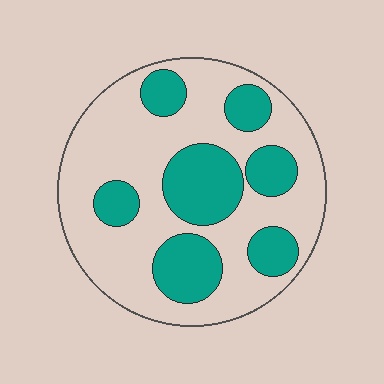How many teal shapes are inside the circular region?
7.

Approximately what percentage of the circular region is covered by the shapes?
Approximately 35%.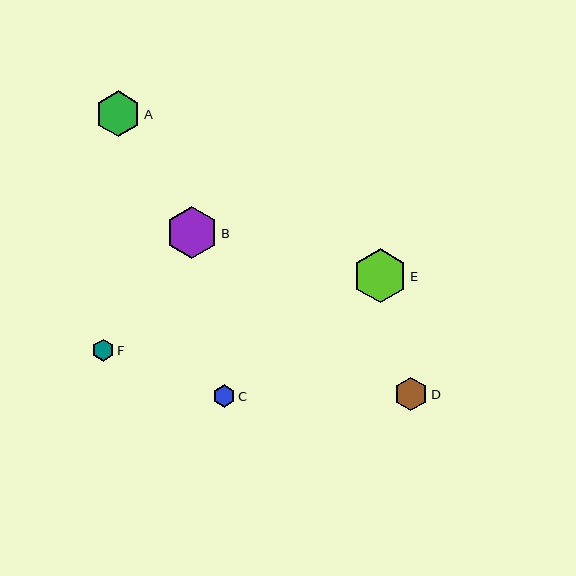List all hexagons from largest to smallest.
From largest to smallest: E, B, A, D, C, F.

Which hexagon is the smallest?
Hexagon F is the smallest with a size of approximately 21 pixels.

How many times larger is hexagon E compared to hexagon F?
Hexagon E is approximately 2.5 times the size of hexagon F.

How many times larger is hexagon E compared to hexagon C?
Hexagon E is approximately 2.4 times the size of hexagon C.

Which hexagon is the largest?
Hexagon E is the largest with a size of approximately 54 pixels.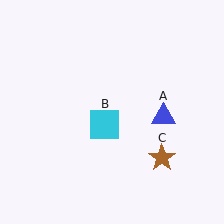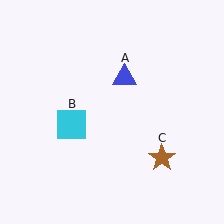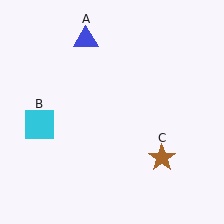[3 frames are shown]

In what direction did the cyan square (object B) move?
The cyan square (object B) moved left.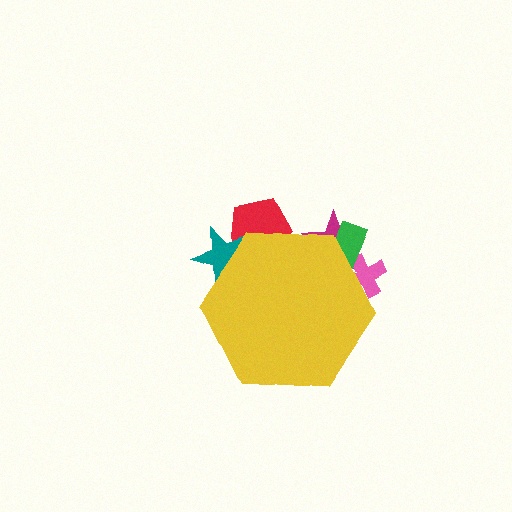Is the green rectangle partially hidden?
Yes, the green rectangle is partially hidden behind the yellow hexagon.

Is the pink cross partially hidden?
Yes, the pink cross is partially hidden behind the yellow hexagon.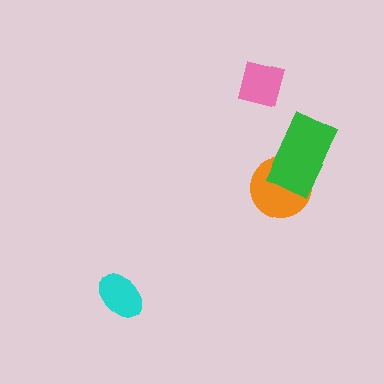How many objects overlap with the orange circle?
1 object overlaps with the orange circle.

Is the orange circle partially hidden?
Yes, it is partially covered by another shape.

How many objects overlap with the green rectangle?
1 object overlaps with the green rectangle.